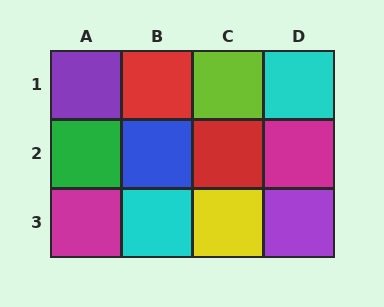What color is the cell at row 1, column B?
Red.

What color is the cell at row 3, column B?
Cyan.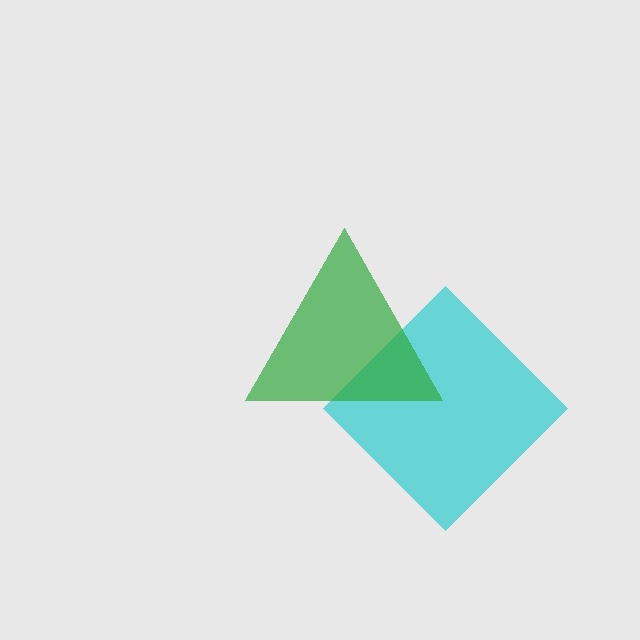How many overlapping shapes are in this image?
There are 2 overlapping shapes in the image.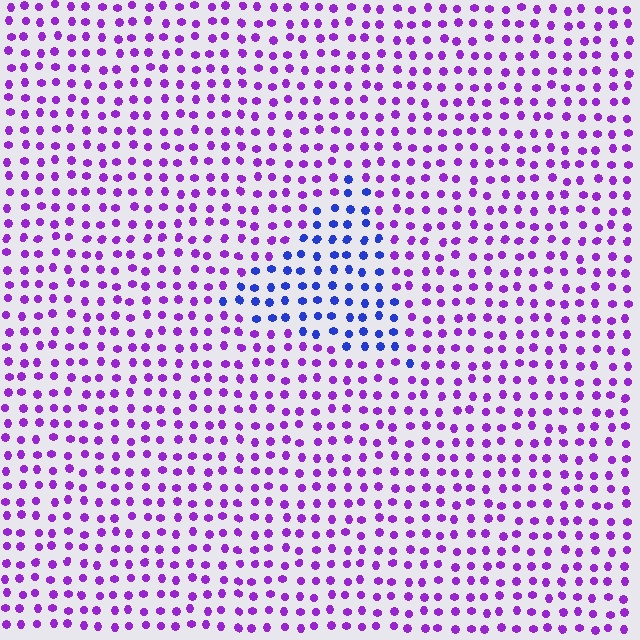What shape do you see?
I see a triangle.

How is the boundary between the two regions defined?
The boundary is defined purely by a slight shift in hue (about 48 degrees). Spacing, size, and orientation are identical on both sides.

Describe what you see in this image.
The image is filled with small purple elements in a uniform arrangement. A triangle-shaped region is visible where the elements are tinted to a slightly different hue, forming a subtle color boundary.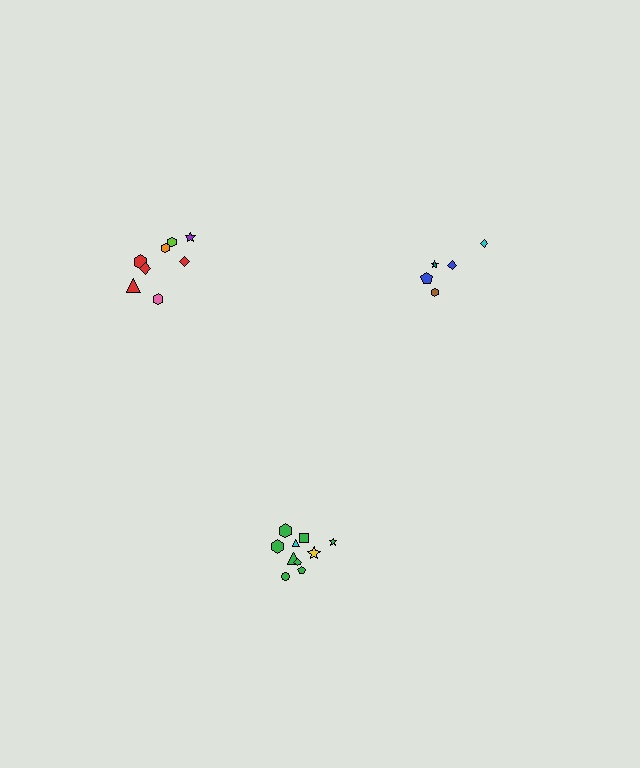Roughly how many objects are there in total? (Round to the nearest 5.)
Roughly 25 objects in total.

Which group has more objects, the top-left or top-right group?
The top-left group.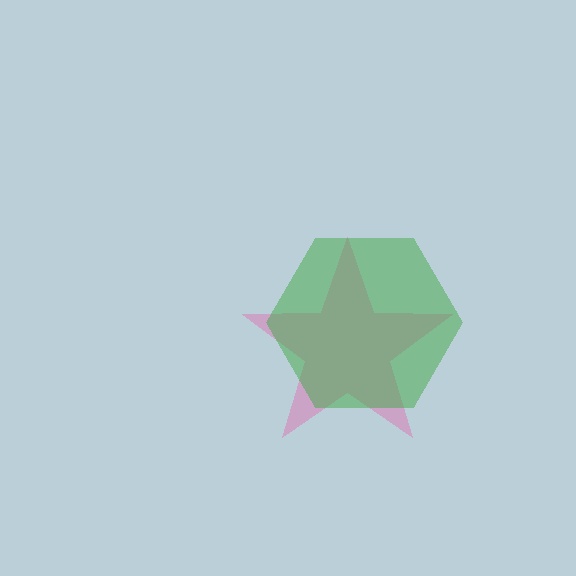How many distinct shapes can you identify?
There are 2 distinct shapes: a pink star, a green hexagon.